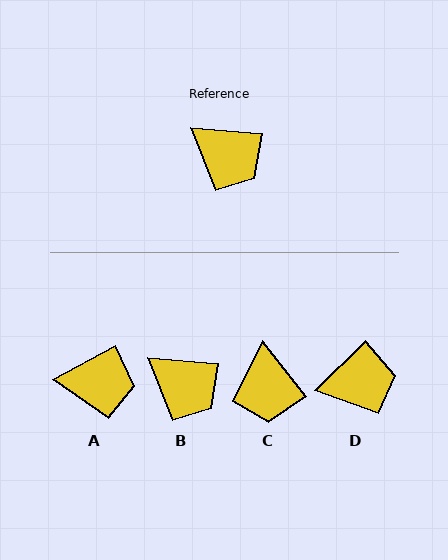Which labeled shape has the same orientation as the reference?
B.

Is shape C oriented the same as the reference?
No, it is off by about 47 degrees.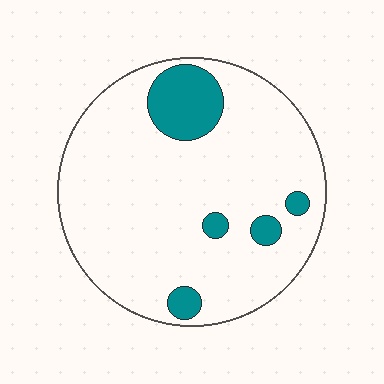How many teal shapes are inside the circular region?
5.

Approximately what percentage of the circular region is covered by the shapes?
Approximately 15%.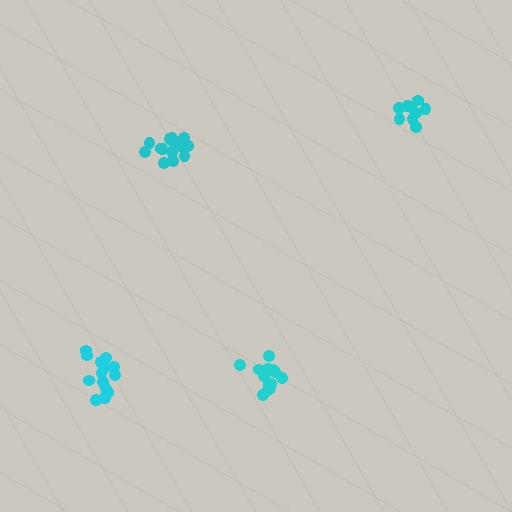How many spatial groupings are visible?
There are 4 spatial groupings.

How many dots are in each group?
Group 1: 14 dots, Group 2: 14 dots, Group 3: 9 dots, Group 4: 13 dots (50 total).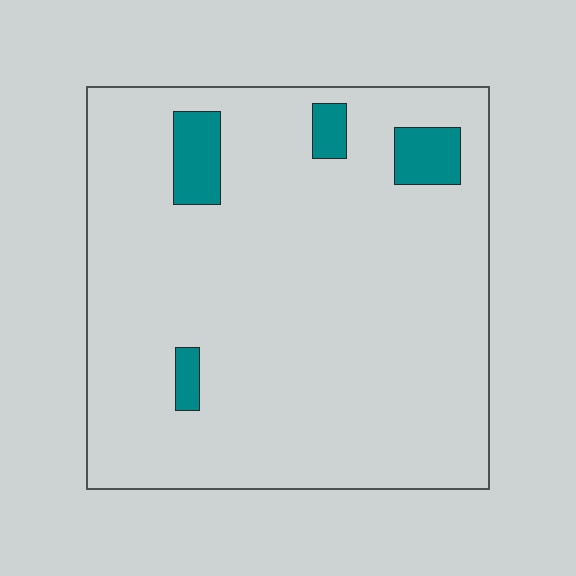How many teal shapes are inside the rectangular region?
4.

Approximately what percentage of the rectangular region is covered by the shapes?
Approximately 5%.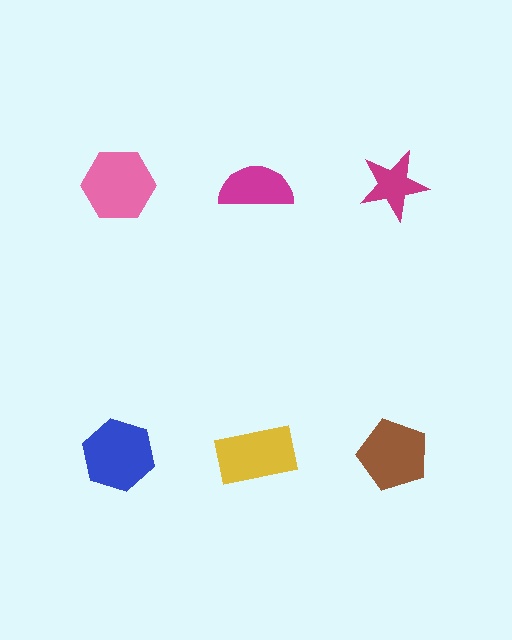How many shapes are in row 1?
3 shapes.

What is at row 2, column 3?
A brown pentagon.